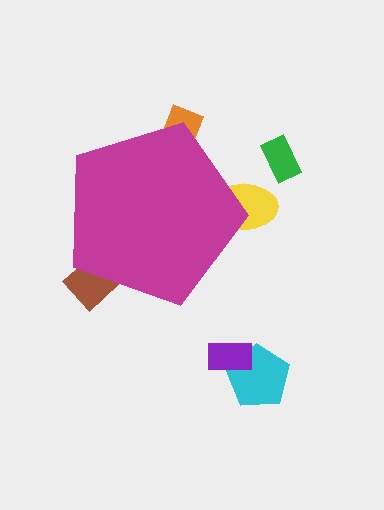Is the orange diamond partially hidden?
Yes, the orange diamond is partially hidden behind the magenta pentagon.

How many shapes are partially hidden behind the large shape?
3 shapes are partially hidden.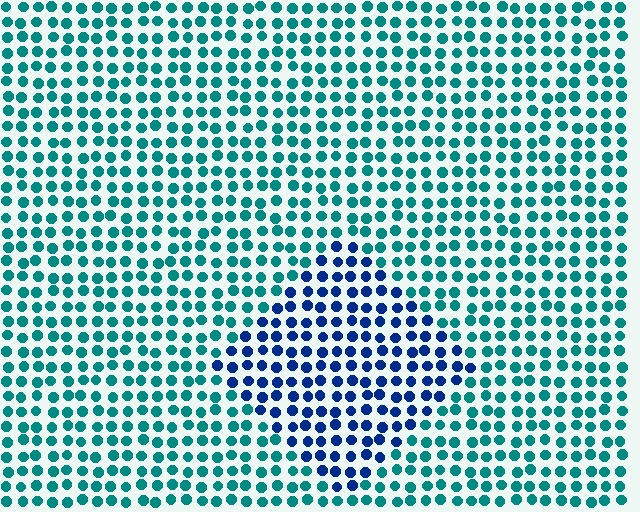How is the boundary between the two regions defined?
The boundary is defined purely by a slight shift in hue (about 45 degrees). Spacing, size, and orientation are identical on both sides.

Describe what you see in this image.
The image is filled with small teal elements in a uniform arrangement. A diamond-shaped region is visible where the elements are tinted to a slightly different hue, forming a subtle color boundary.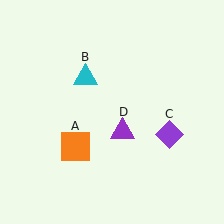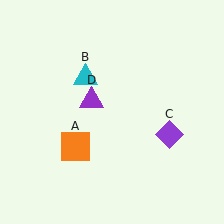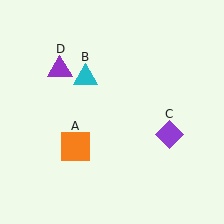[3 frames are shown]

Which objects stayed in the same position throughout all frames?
Orange square (object A) and cyan triangle (object B) and purple diamond (object C) remained stationary.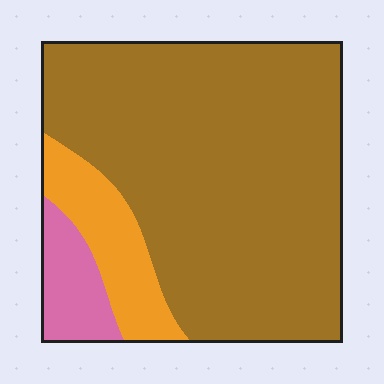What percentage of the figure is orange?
Orange covers 13% of the figure.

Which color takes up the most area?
Brown, at roughly 80%.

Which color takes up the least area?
Pink, at roughly 10%.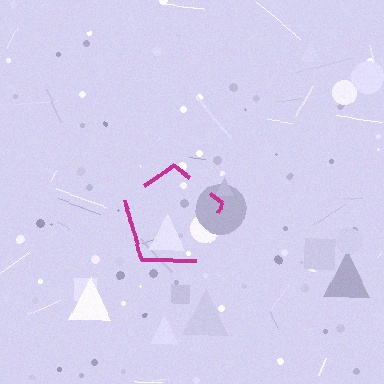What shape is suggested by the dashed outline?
The dashed outline suggests a pentagon.